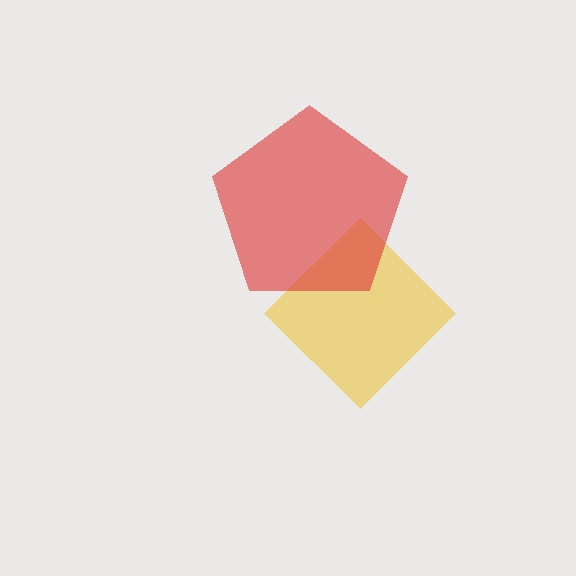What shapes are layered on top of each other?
The layered shapes are: a yellow diamond, a red pentagon.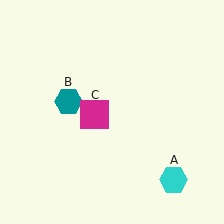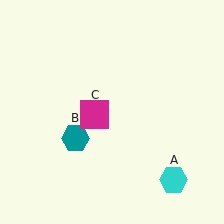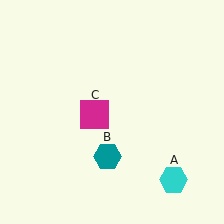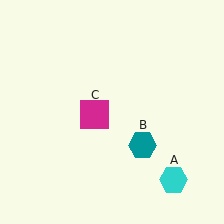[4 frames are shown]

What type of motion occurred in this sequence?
The teal hexagon (object B) rotated counterclockwise around the center of the scene.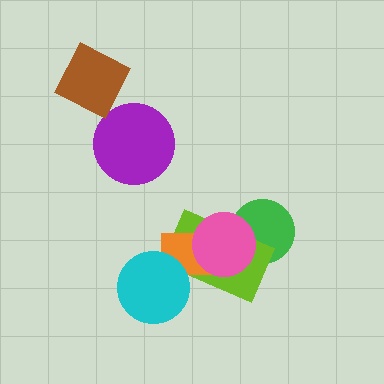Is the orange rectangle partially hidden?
Yes, it is partially covered by another shape.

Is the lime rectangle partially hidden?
Yes, it is partially covered by another shape.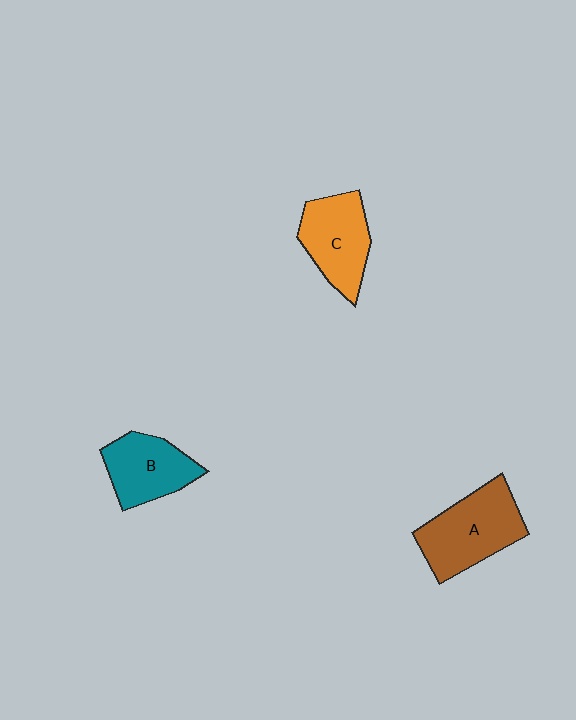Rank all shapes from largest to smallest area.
From largest to smallest: A (brown), C (orange), B (teal).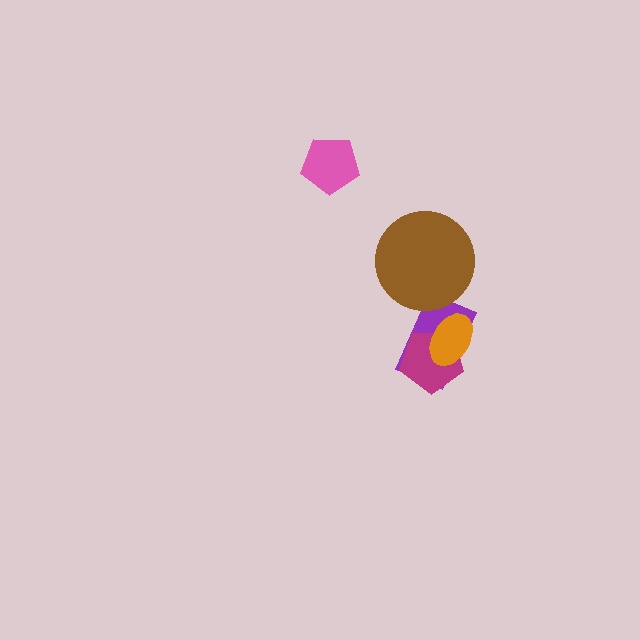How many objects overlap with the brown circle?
1 object overlaps with the brown circle.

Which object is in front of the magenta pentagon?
The orange ellipse is in front of the magenta pentagon.